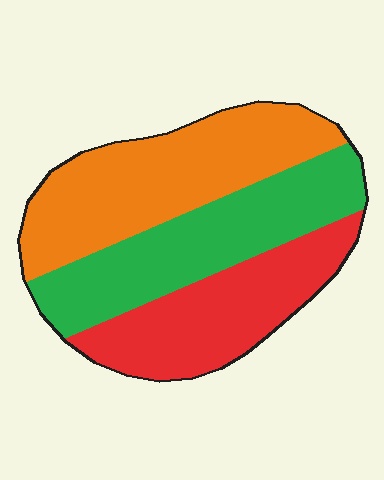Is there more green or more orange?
Orange.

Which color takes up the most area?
Orange, at roughly 40%.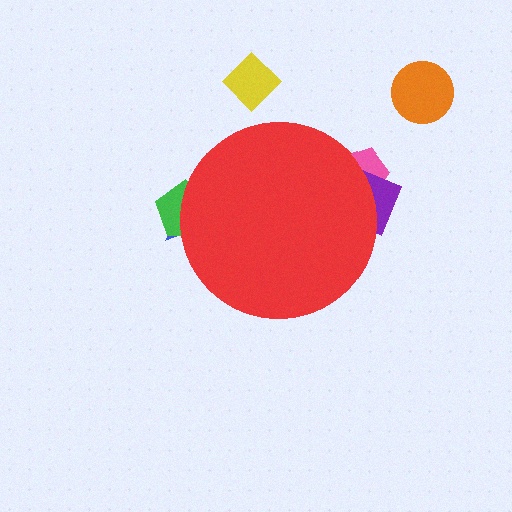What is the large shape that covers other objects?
A red circle.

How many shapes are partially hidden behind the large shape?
4 shapes are partially hidden.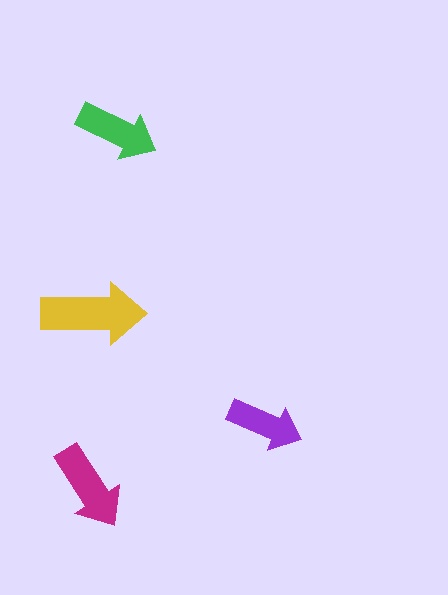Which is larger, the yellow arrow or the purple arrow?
The yellow one.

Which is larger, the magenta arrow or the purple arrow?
The magenta one.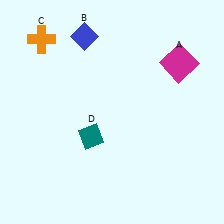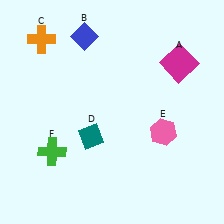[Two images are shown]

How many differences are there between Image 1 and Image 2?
There are 2 differences between the two images.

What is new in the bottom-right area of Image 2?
A pink hexagon (E) was added in the bottom-right area of Image 2.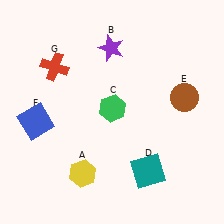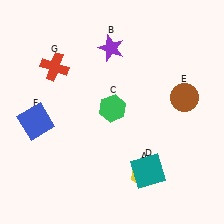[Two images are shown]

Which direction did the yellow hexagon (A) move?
The yellow hexagon (A) moved right.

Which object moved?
The yellow hexagon (A) moved right.